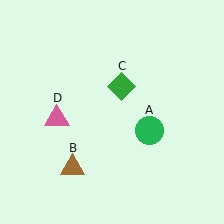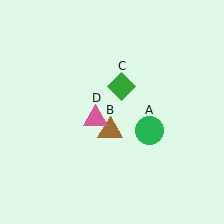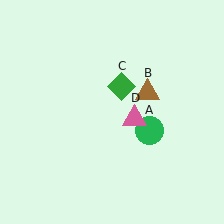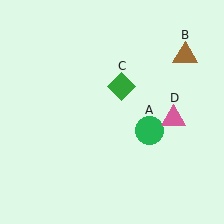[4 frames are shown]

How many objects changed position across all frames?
2 objects changed position: brown triangle (object B), pink triangle (object D).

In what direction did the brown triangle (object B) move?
The brown triangle (object B) moved up and to the right.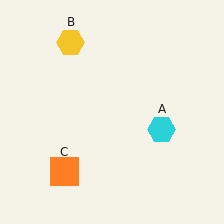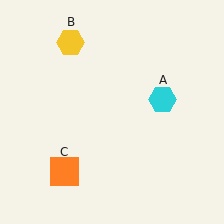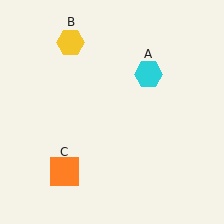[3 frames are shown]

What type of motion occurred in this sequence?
The cyan hexagon (object A) rotated counterclockwise around the center of the scene.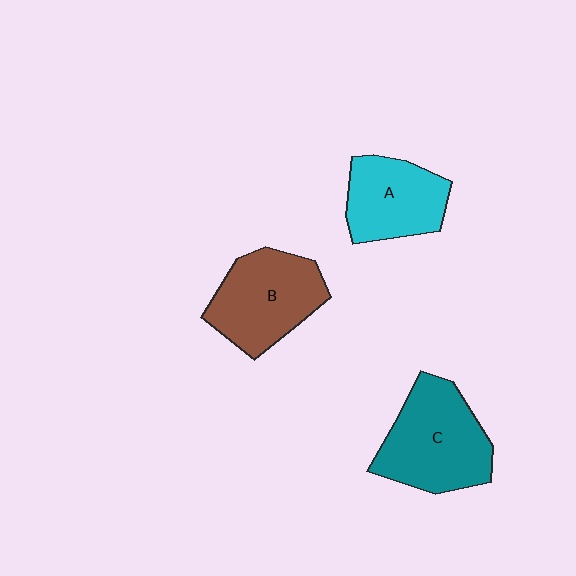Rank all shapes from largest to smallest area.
From largest to smallest: C (teal), B (brown), A (cyan).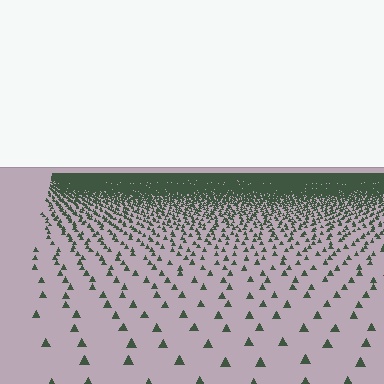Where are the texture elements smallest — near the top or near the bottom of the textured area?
Near the top.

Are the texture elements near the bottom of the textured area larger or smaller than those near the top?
Larger. Near the bottom, elements are closer to the viewer and appear at a bigger on-screen size.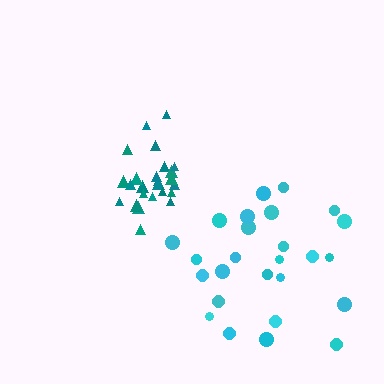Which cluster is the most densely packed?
Teal.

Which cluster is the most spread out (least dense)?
Cyan.